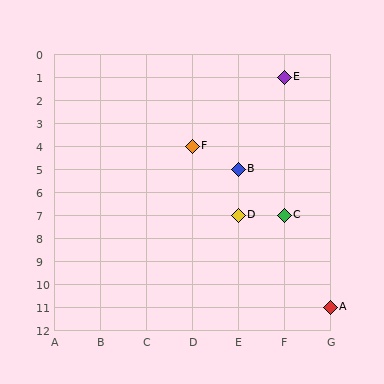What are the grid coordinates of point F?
Point F is at grid coordinates (D, 4).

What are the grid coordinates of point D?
Point D is at grid coordinates (E, 7).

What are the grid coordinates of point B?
Point B is at grid coordinates (E, 5).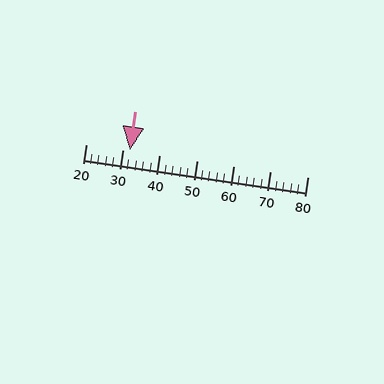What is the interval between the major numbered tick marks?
The major tick marks are spaced 10 units apart.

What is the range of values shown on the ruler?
The ruler shows values from 20 to 80.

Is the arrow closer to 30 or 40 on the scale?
The arrow is closer to 30.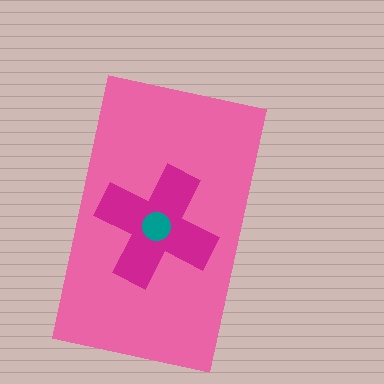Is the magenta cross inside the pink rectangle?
Yes.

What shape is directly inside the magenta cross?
The teal circle.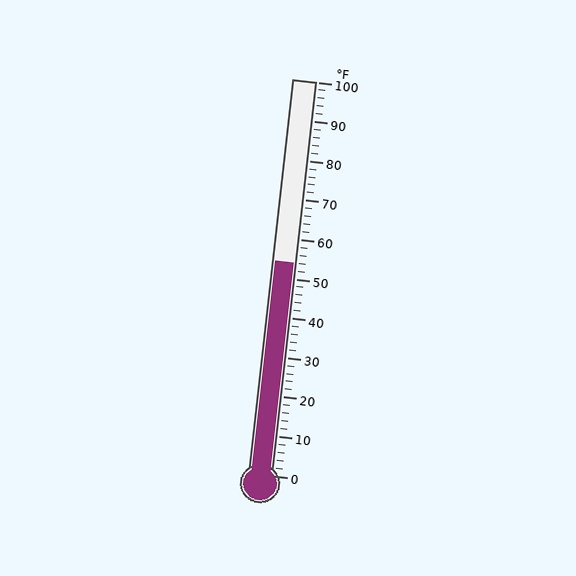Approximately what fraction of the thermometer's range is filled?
The thermometer is filled to approximately 55% of its range.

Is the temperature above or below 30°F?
The temperature is above 30°F.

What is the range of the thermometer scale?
The thermometer scale ranges from 0°F to 100°F.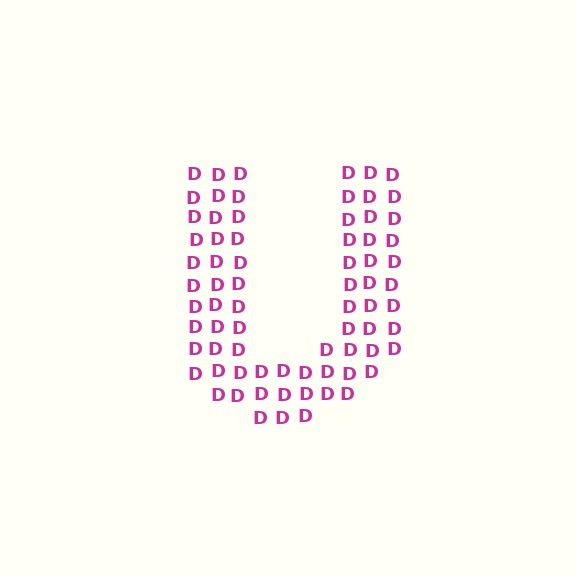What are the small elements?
The small elements are letter D's.